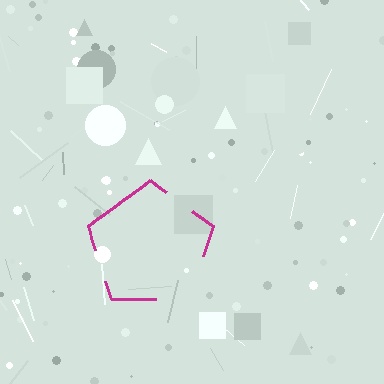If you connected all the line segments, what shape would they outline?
They would outline a pentagon.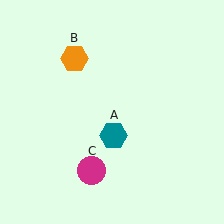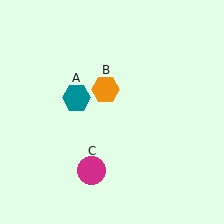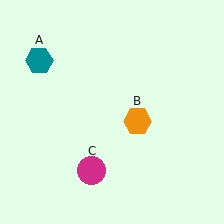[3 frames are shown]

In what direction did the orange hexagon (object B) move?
The orange hexagon (object B) moved down and to the right.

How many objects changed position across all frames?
2 objects changed position: teal hexagon (object A), orange hexagon (object B).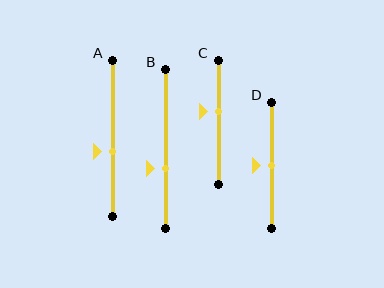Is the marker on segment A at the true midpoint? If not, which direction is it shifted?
No, the marker on segment A is shifted downward by about 8% of the segment length.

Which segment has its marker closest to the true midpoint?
Segment D has its marker closest to the true midpoint.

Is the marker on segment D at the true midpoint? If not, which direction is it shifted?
Yes, the marker on segment D is at the true midpoint.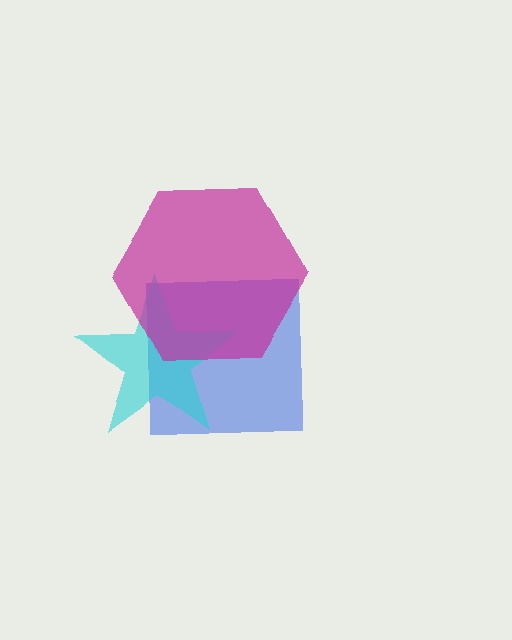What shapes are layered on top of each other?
The layered shapes are: a blue square, a cyan star, a magenta hexagon.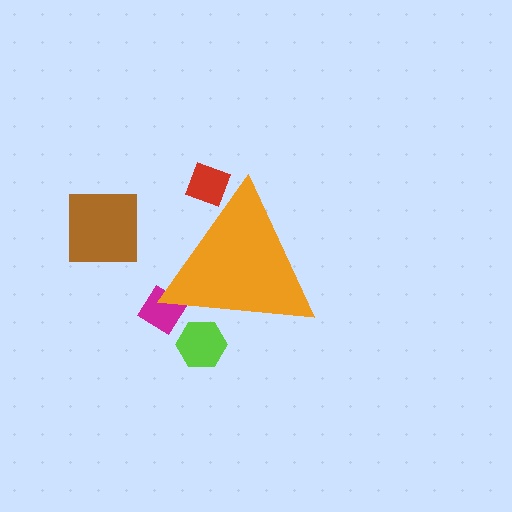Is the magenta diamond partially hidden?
Yes, the magenta diamond is partially hidden behind the orange triangle.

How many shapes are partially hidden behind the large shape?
3 shapes are partially hidden.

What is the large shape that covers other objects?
An orange triangle.